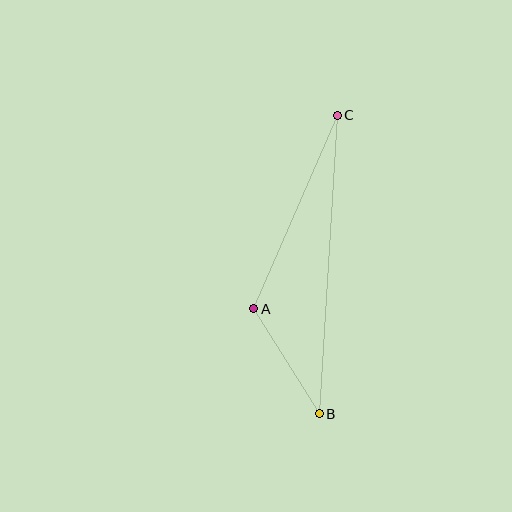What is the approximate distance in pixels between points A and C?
The distance between A and C is approximately 211 pixels.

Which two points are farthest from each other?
Points B and C are farthest from each other.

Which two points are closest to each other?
Points A and B are closest to each other.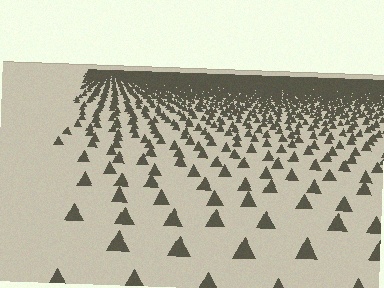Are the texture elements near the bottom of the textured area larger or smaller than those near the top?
Larger. Near the bottom, elements are closer to the viewer and appear at a bigger on-screen size.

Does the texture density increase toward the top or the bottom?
Density increases toward the top.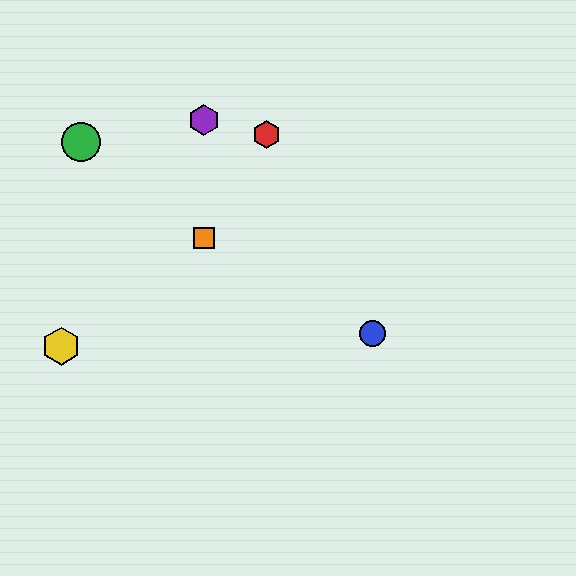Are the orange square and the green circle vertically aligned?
No, the orange square is at x≈204 and the green circle is at x≈81.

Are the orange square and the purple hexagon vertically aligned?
Yes, both are at x≈204.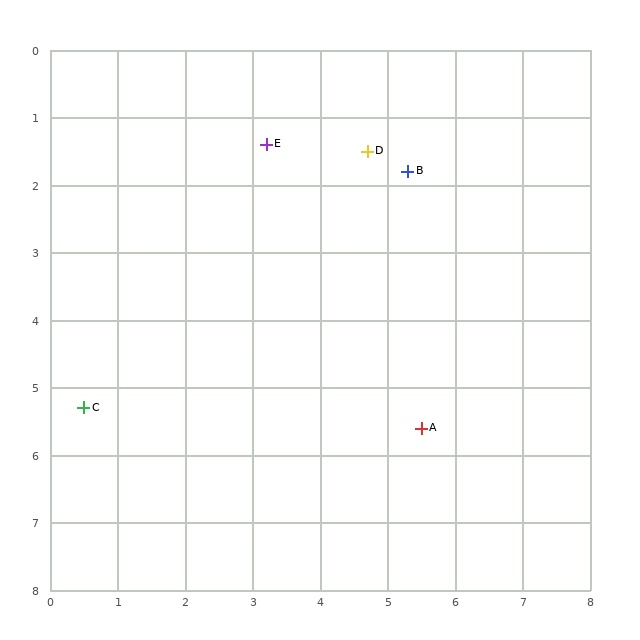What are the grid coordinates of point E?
Point E is at approximately (3.2, 1.4).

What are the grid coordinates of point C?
Point C is at approximately (0.5, 5.3).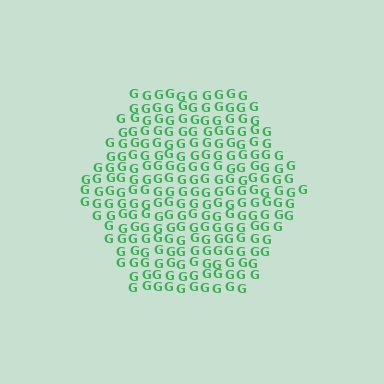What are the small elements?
The small elements are letter G's.